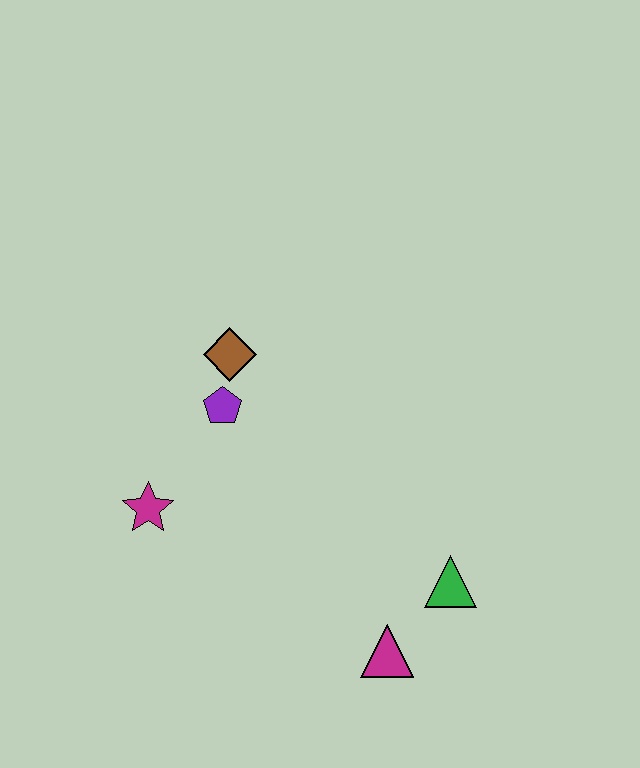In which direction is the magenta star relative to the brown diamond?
The magenta star is below the brown diamond.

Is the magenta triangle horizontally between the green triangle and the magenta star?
Yes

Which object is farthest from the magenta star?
The green triangle is farthest from the magenta star.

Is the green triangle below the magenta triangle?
No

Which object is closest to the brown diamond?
The purple pentagon is closest to the brown diamond.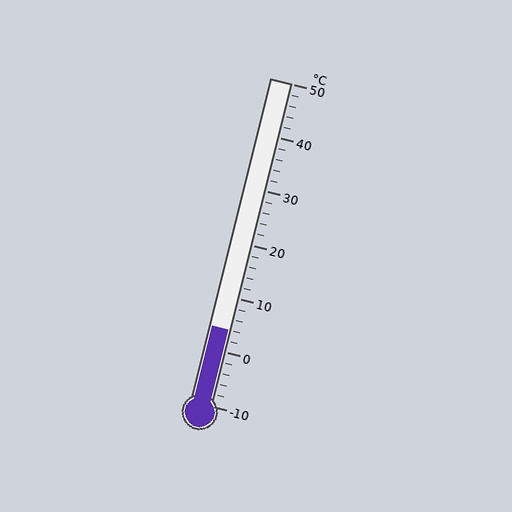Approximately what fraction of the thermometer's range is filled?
The thermometer is filled to approximately 25% of its range.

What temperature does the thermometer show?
The thermometer shows approximately 4°C.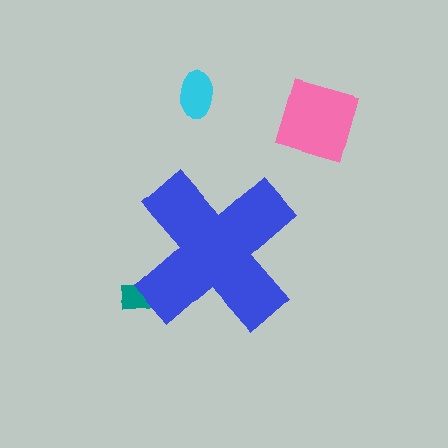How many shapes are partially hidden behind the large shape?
1 shape is partially hidden.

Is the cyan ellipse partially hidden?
No, the cyan ellipse is fully visible.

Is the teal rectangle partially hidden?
Yes, the teal rectangle is partially hidden behind the blue cross.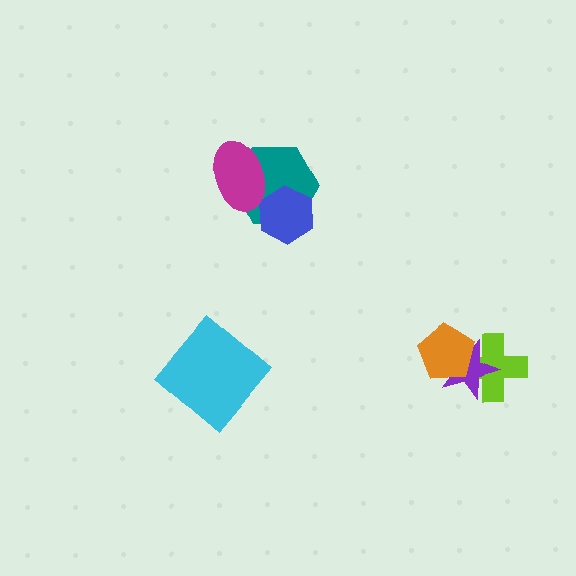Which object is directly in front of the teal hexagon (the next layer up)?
The blue hexagon is directly in front of the teal hexagon.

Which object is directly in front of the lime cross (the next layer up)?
The purple star is directly in front of the lime cross.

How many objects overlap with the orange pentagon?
2 objects overlap with the orange pentagon.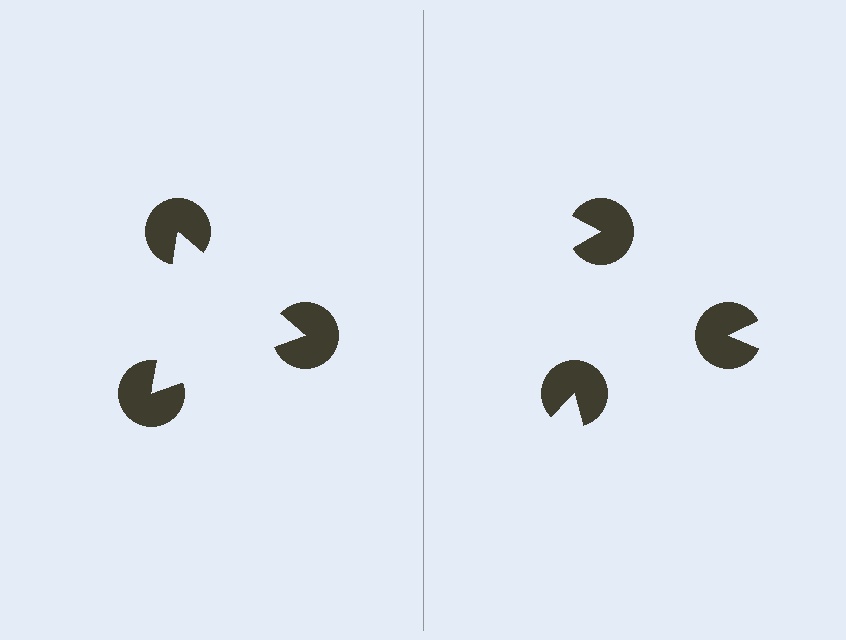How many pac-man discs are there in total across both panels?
6 — 3 on each side.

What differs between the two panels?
The pac-man discs are positioned identically on both sides; only the wedge orientations differ. On the left they align to a triangle; on the right they are misaligned.